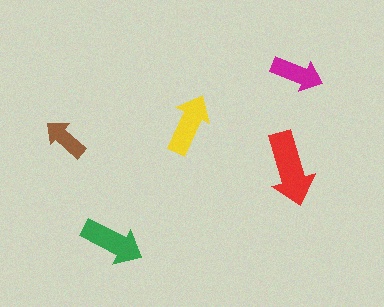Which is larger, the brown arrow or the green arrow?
The green one.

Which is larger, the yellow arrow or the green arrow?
The green one.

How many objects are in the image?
There are 5 objects in the image.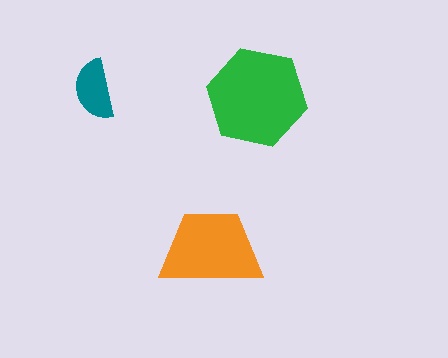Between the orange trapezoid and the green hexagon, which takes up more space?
The green hexagon.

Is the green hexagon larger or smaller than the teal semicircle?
Larger.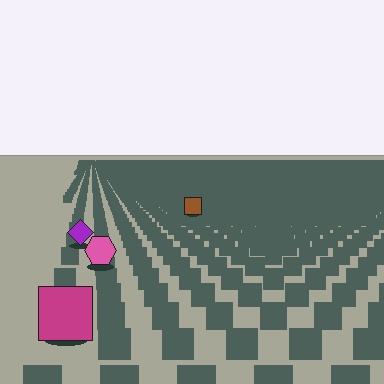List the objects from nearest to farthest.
From nearest to farthest: the magenta square, the pink hexagon, the purple diamond, the brown square.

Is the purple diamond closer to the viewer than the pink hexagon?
No. The pink hexagon is closer — you can tell from the texture gradient: the ground texture is coarser near it.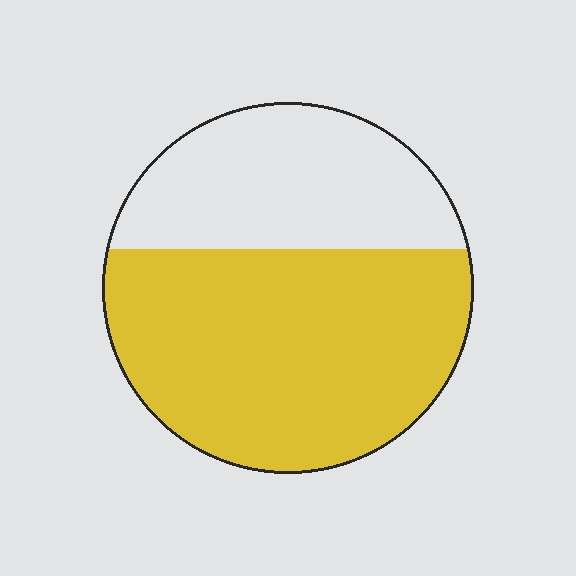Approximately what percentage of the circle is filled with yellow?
Approximately 65%.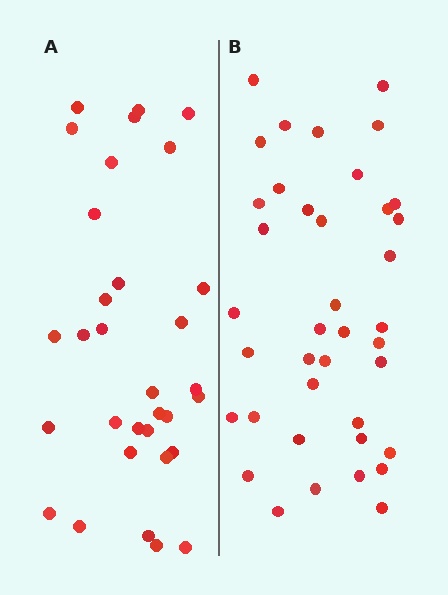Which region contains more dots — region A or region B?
Region B (the right region) has more dots.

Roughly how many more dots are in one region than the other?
Region B has roughly 8 or so more dots than region A.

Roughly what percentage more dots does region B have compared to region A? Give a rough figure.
About 20% more.